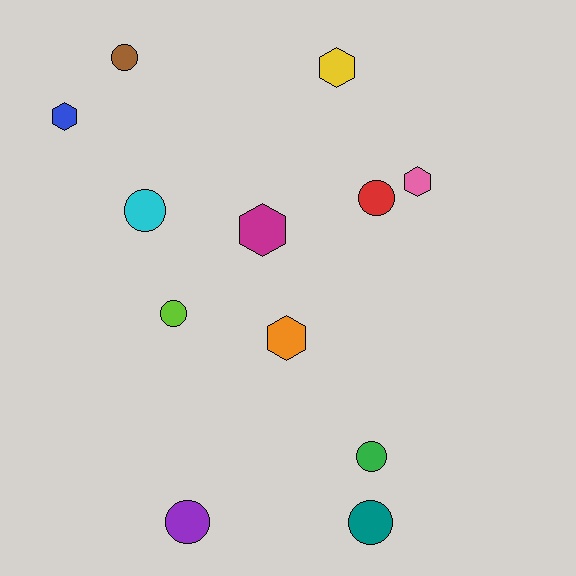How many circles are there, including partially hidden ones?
There are 7 circles.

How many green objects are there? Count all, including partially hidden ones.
There is 1 green object.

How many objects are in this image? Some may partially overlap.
There are 12 objects.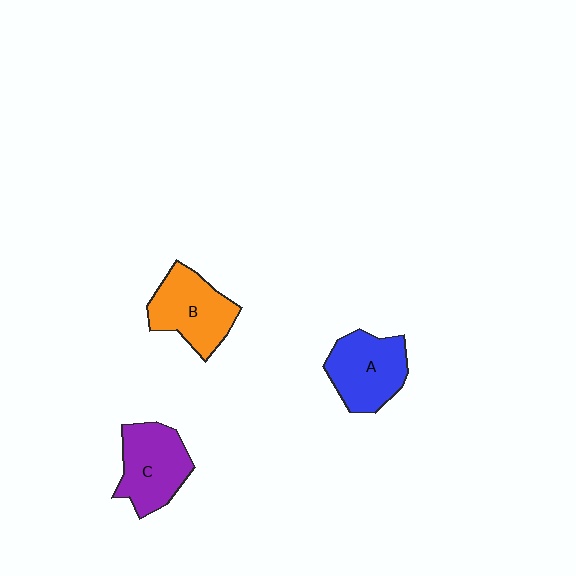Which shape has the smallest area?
Shape A (blue).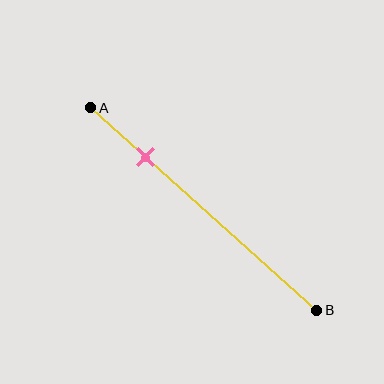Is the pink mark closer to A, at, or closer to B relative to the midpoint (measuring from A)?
The pink mark is closer to point A than the midpoint of segment AB.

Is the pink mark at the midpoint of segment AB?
No, the mark is at about 25% from A, not at the 50% midpoint.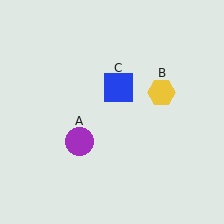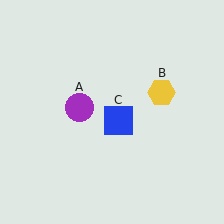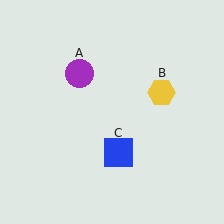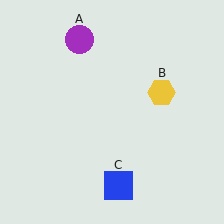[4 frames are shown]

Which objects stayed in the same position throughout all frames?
Yellow hexagon (object B) remained stationary.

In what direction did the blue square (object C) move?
The blue square (object C) moved down.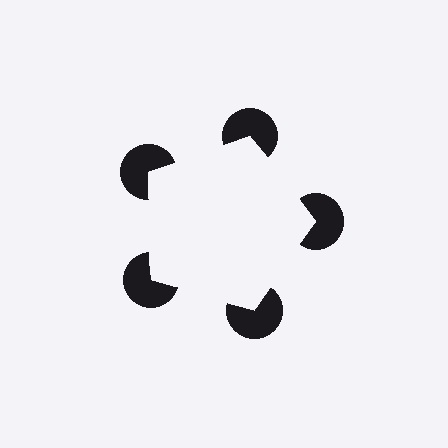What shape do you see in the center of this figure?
An illusory pentagon — its edges are inferred from the aligned wedge cuts in the pac-man discs, not physically drawn.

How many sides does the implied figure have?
5 sides.